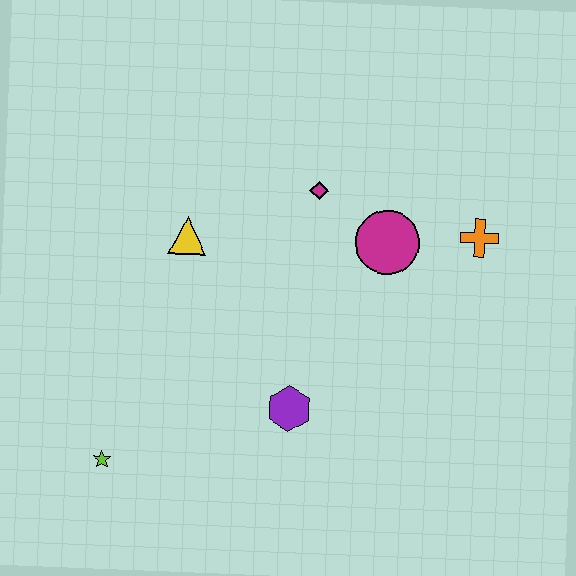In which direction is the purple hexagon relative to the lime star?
The purple hexagon is to the right of the lime star.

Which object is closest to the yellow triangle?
The magenta diamond is closest to the yellow triangle.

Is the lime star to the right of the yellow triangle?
No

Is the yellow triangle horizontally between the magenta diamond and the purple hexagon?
No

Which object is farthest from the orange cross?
The lime star is farthest from the orange cross.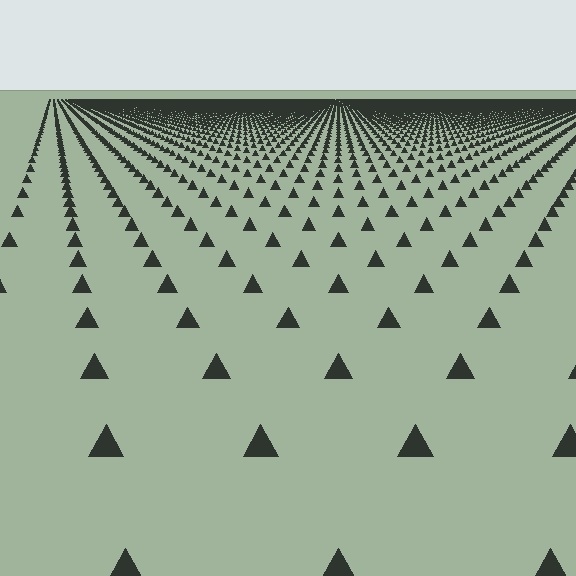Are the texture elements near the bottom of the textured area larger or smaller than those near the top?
Larger. Near the bottom, elements are closer to the viewer and appear at a bigger on-screen size.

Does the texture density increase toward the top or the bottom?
Density increases toward the top.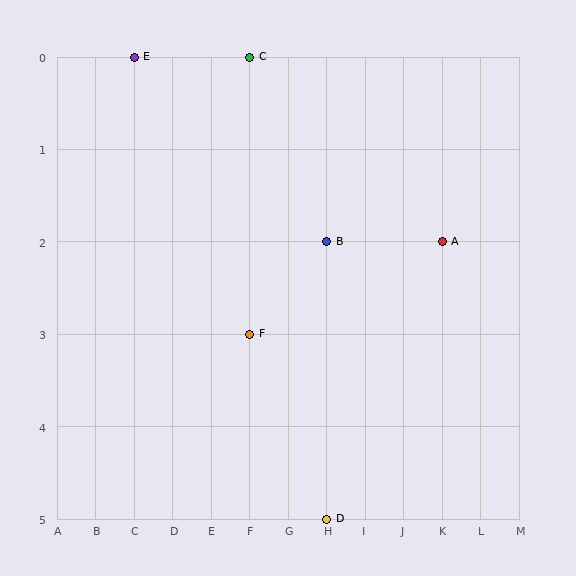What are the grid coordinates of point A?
Point A is at grid coordinates (K, 2).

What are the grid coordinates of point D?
Point D is at grid coordinates (H, 5).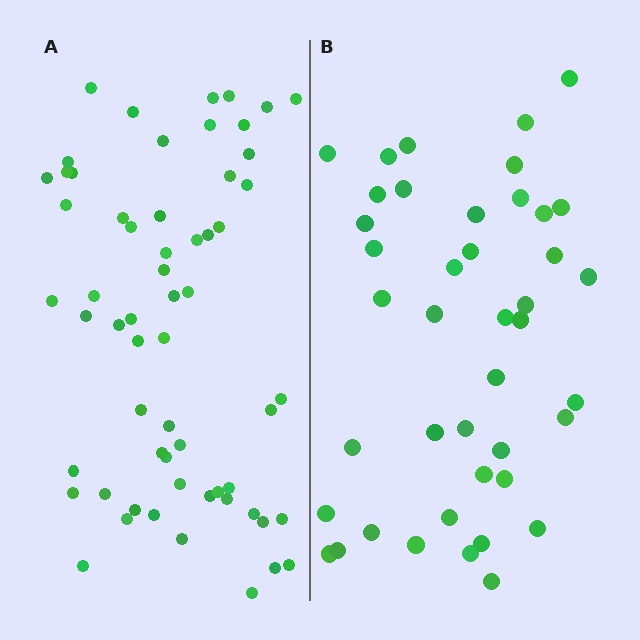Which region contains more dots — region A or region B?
Region A (the left region) has more dots.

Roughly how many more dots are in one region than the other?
Region A has approximately 20 more dots than region B.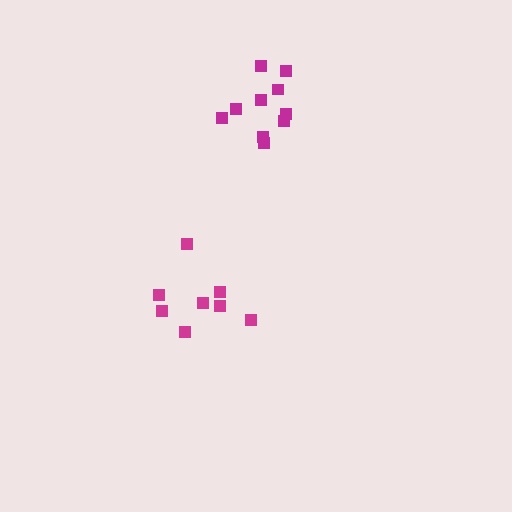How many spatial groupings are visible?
There are 2 spatial groupings.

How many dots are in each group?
Group 1: 8 dots, Group 2: 10 dots (18 total).